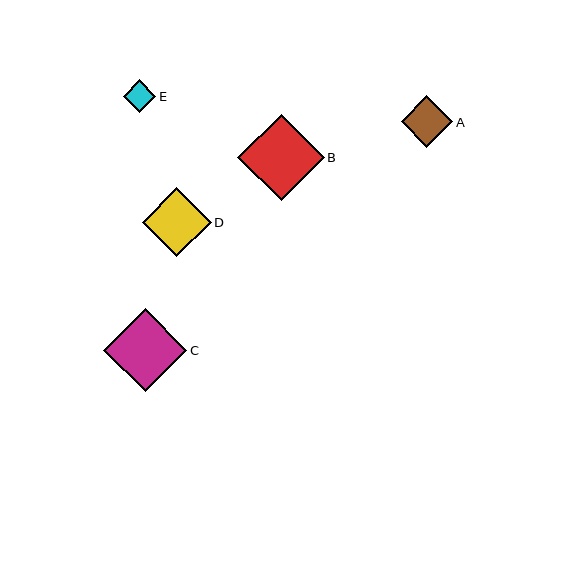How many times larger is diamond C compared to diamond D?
Diamond C is approximately 1.2 times the size of diamond D.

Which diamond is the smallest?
Diamond E is the smallest with a size of approximately 33 pixels.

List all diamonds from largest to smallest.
From largest to smallest: B, C, D, A, E.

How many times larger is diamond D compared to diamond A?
Diamond D is approximately 1.3 times the size of diamond A.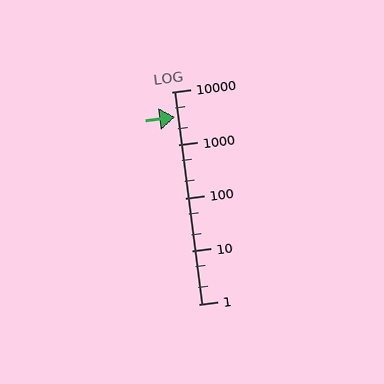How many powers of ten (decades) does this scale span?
The scale spans 4 decades, from 1 to 10000.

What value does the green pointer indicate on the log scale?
The pointer indicates approximately 3400.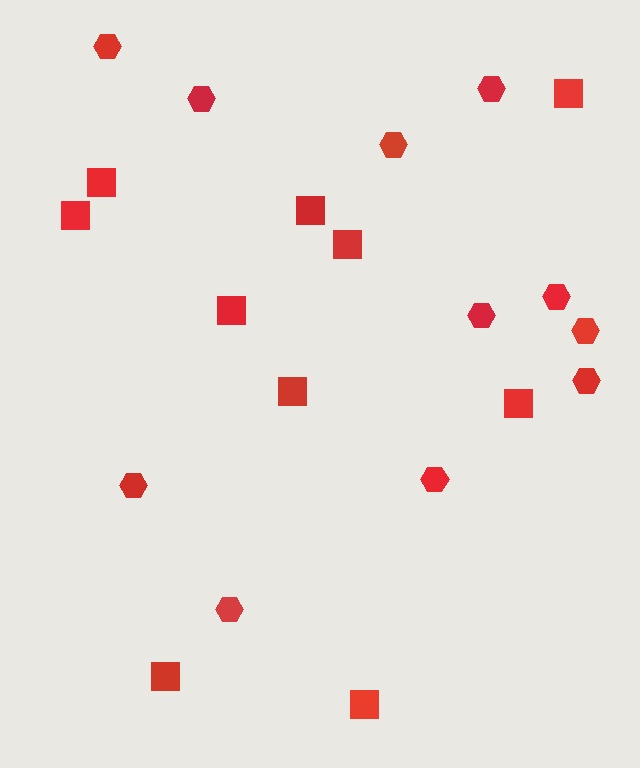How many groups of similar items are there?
There are 2 groups: one group of squares (10) and one group of hexagons (11).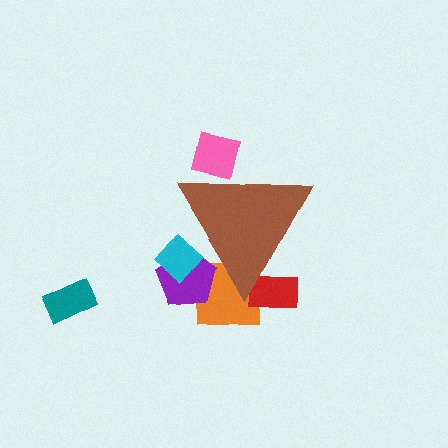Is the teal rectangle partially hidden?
No, the teal rectangle is fully visible.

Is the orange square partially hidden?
Yes, the orange square is partially hidden behind the brown triangle.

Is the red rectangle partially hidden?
Yes, the red rectangle is partially hidden behind the brown triangle.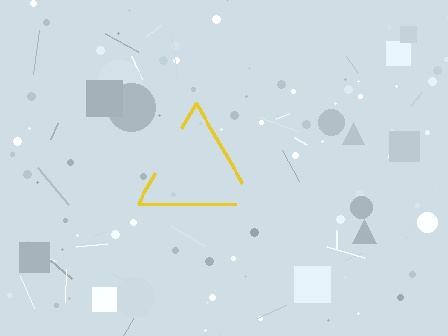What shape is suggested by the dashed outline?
The dashed outline suggests a triangle.